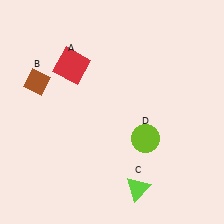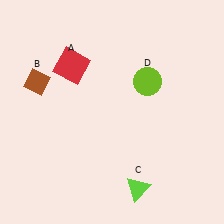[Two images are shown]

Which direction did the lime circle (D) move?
The lime circle (D) moved up.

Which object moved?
The lime circle (D) moved up.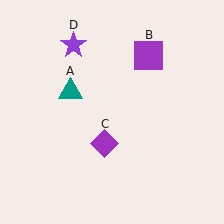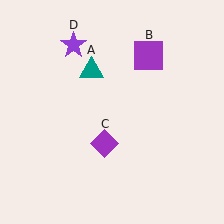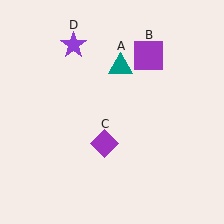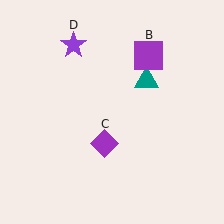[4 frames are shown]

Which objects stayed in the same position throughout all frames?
Purple square (object B) and purple diamond (object C) and purple star (object D) remained stationary.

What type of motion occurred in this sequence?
The teal triangle (object A) rotated clockwise around the center of the scene.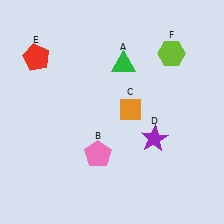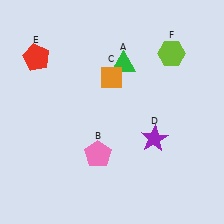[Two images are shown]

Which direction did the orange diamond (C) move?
The orange diamond (C) moved up.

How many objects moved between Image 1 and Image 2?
1 object moved between the two images.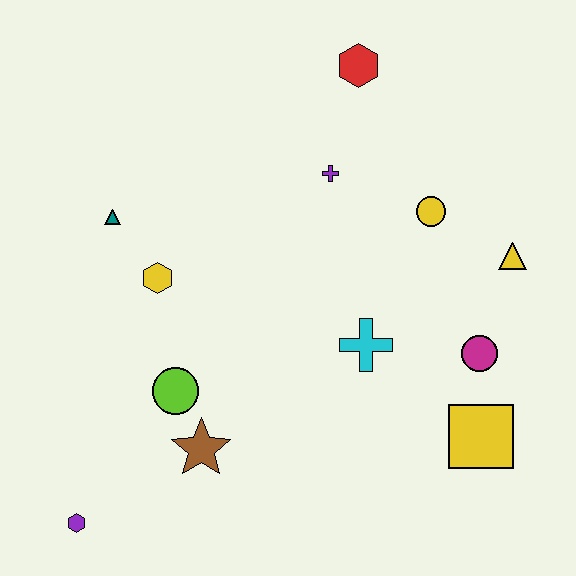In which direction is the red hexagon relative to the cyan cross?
The red hexagon is above the cyan cross.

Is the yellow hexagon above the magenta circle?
Yes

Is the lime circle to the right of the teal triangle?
Yes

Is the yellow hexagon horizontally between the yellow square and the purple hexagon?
Yes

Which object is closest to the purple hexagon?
The brown star is closest to the purple hexagon.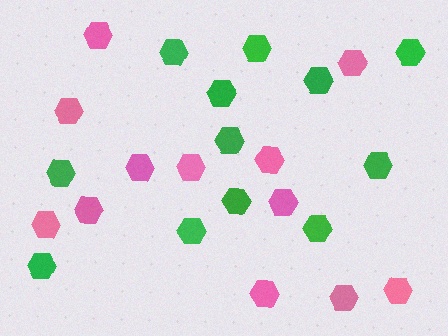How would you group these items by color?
There are 2 groups: one group of pink hexagons (12) and one group of green hexagons (12).